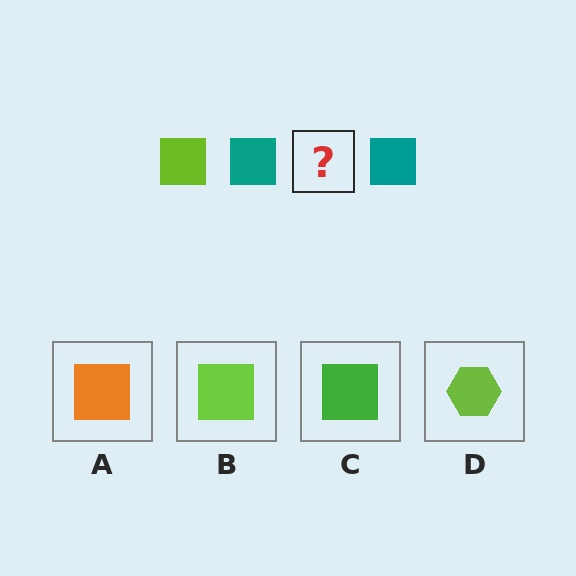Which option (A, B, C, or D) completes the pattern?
B.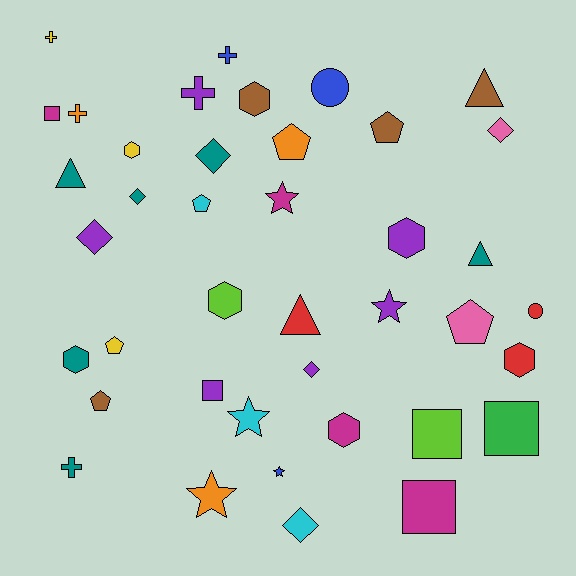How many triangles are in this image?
There are 4 triangles.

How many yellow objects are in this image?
There are 3 yellow objects.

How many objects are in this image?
There are 40 objects.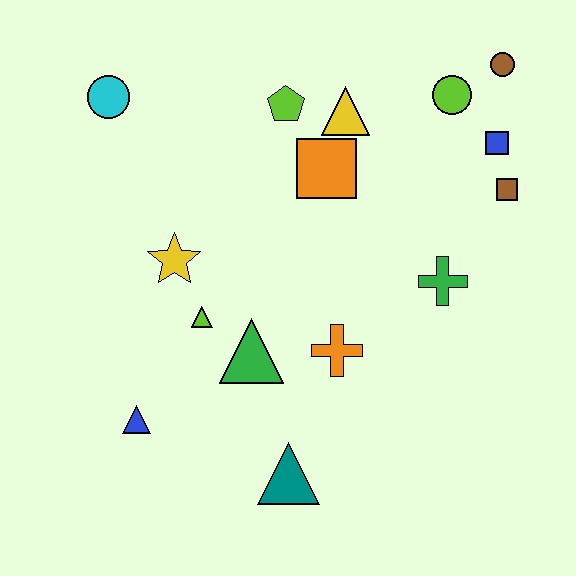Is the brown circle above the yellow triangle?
Yes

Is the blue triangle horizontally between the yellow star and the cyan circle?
Yes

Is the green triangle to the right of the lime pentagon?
No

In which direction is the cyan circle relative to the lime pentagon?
The cyan circle is to the left of the lime pentagon.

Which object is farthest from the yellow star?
The brown circle is farthest from the yellow star.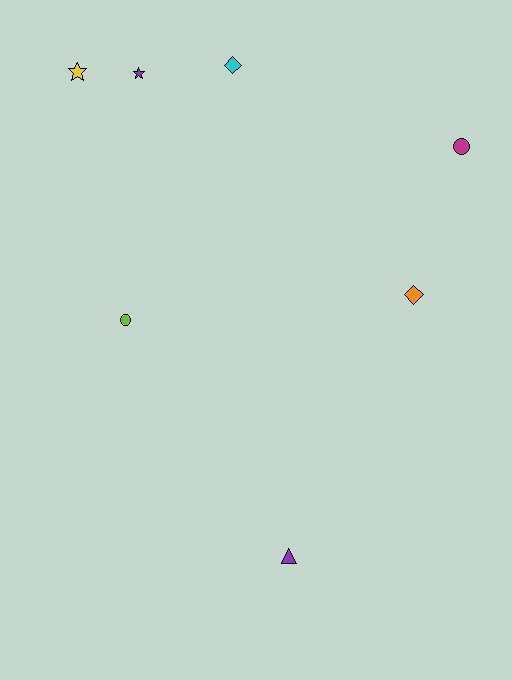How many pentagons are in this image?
There are no pentagons.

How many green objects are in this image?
There are no green objects.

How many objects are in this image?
There are 7 objects.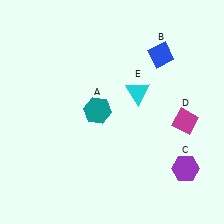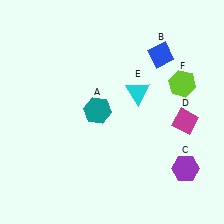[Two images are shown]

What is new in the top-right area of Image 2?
A lime hexagon (F) was added in the top-right area of Image 2.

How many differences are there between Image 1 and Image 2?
There is 1 difference between the two images.